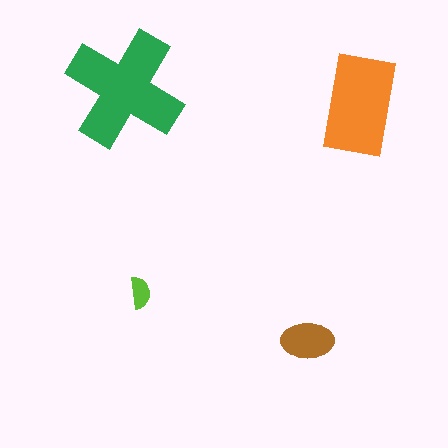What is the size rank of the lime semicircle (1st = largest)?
4th.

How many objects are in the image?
There are 4 objects in the image.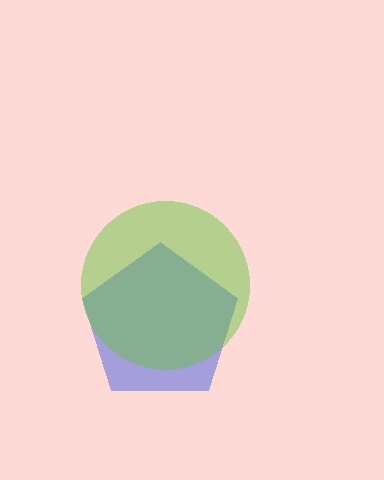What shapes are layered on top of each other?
The layered shapes are: a blue pentagon, a lime circle.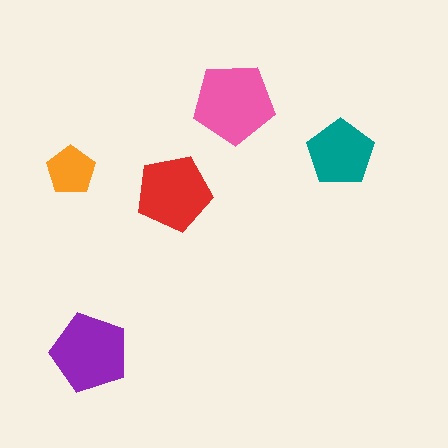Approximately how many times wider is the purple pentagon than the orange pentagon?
About 1.5 times wider.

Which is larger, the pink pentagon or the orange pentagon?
The pink one.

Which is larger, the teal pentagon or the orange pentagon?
The teal one.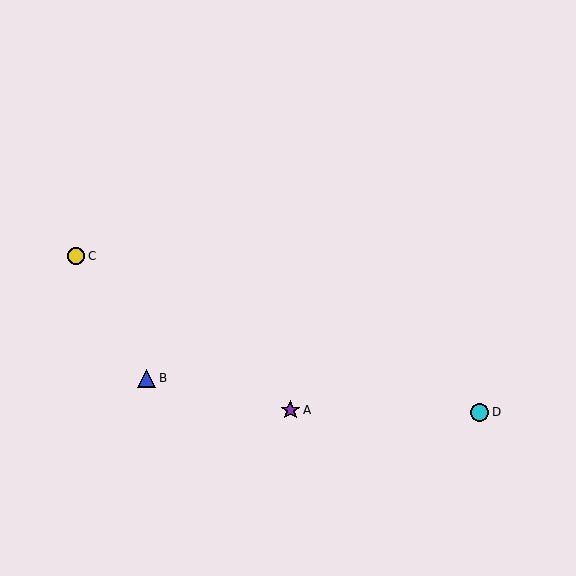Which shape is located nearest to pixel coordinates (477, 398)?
The cyan circle (labeled D) at (480, 412) is nearest to that location.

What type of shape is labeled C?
Shape C is a yellow circle.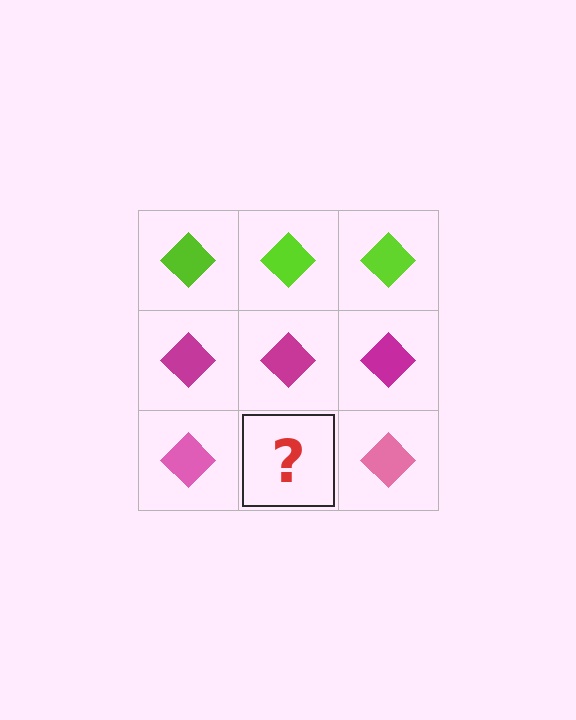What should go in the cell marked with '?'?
The missing cell should contain a pink diamond.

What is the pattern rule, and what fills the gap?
The rule is that each row has a consistent color. The gap should be filled with a pink diamond.